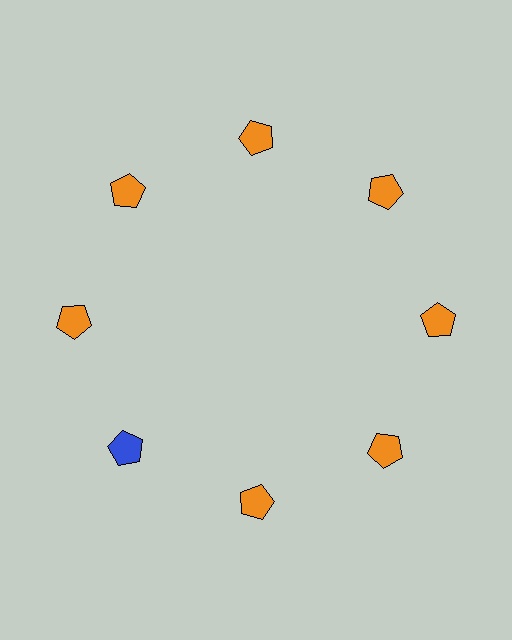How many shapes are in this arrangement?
There are 8 shapes arranged in a ring pattern.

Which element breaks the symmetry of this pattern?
The blue pentagon at roughly the 8 o'clock position breaks the symmetry. All other shapes are orange pentagons.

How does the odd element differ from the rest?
It has a different color: blue instead of orange.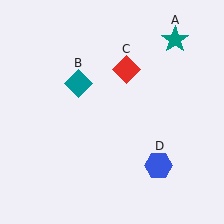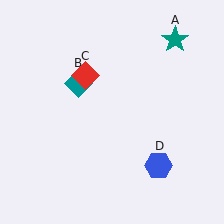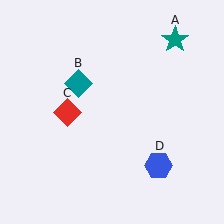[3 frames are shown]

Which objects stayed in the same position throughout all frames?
Teal star (object A) and teal diamond (object B) and blue hexagon (object D) remained stationary.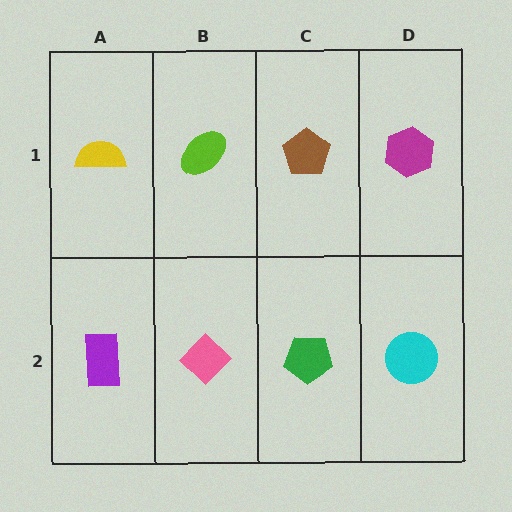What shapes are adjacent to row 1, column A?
A purple rectangle (row 2, column A), a lime ellipse (row 1, column B).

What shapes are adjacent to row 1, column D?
A cyan circle (row 2, column D), a brown pentagon (row 1, column C).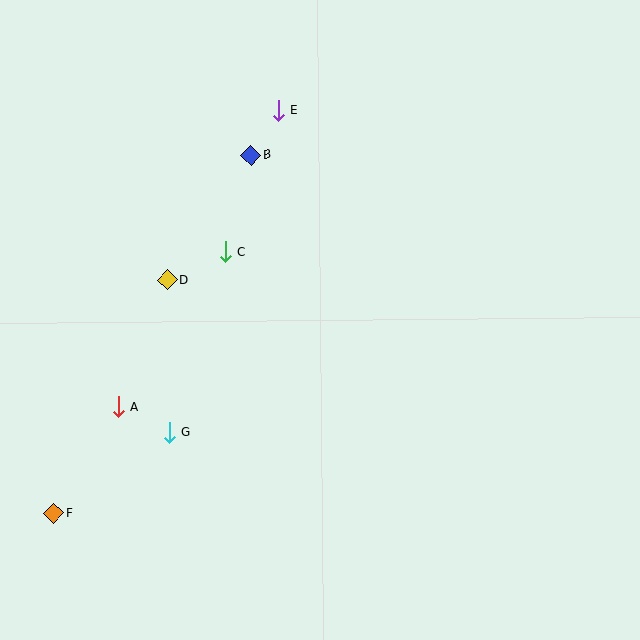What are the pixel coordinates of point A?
Point A is at (118, 407).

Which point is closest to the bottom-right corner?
Point G is closest to the bottom-right corner.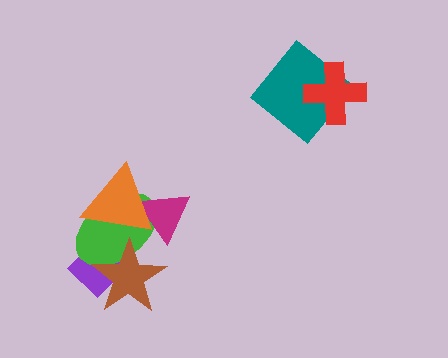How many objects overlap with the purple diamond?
2 objects overlap with the purple diamond.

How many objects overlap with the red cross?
1 object overlaps with the red cross.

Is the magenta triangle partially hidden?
Yes, it is partially covered by another shape.